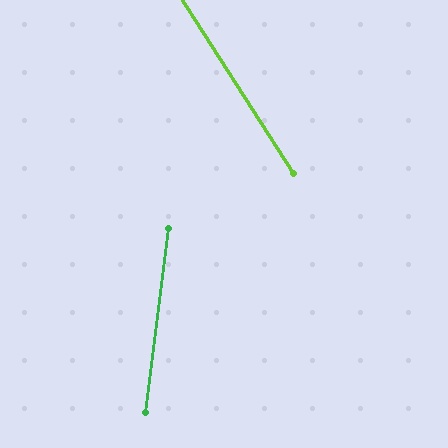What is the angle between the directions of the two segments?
Approximately 40 degrees.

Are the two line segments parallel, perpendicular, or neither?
Neither parallel nor perpendicular — they differ by about 40°.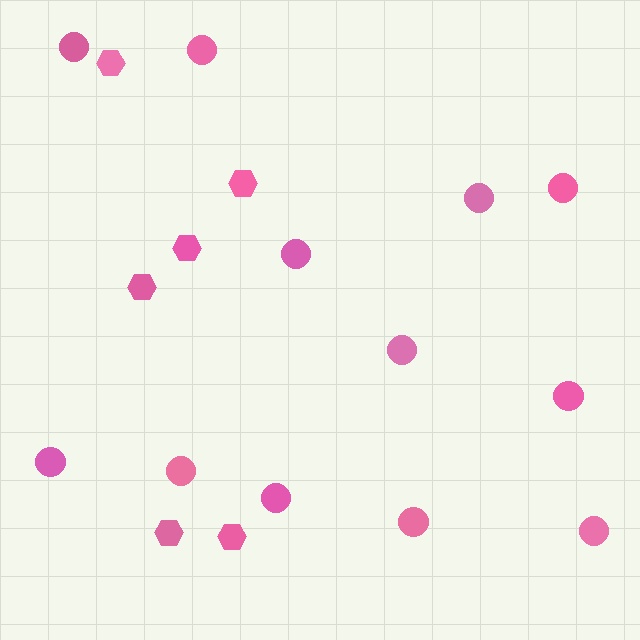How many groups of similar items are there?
There are 2 groups: one group of circles (12) and one group of hexagons (6).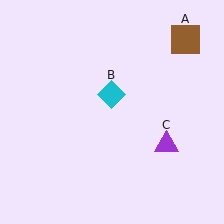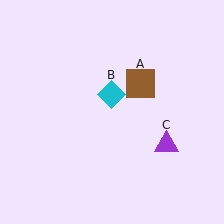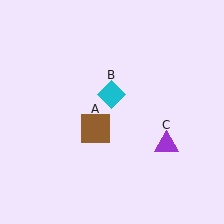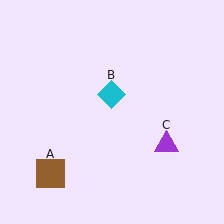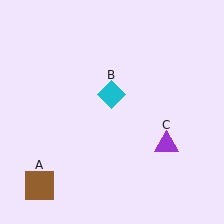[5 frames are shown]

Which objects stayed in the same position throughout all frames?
Cyan diamond (object B) and purple triangle (object C) remained stationary.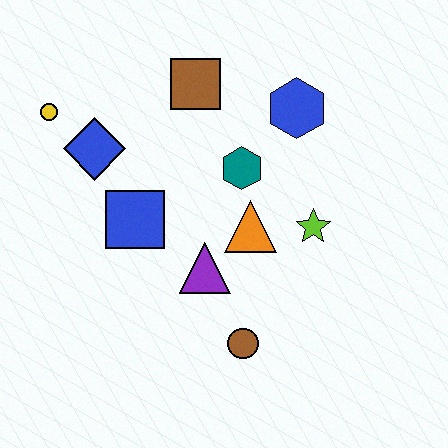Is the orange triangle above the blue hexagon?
No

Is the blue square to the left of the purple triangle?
Yes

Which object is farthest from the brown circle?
The yellow circle is farthest from the brown circle.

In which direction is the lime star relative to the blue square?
The lime star is to the right of the blue square.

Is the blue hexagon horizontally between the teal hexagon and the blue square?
No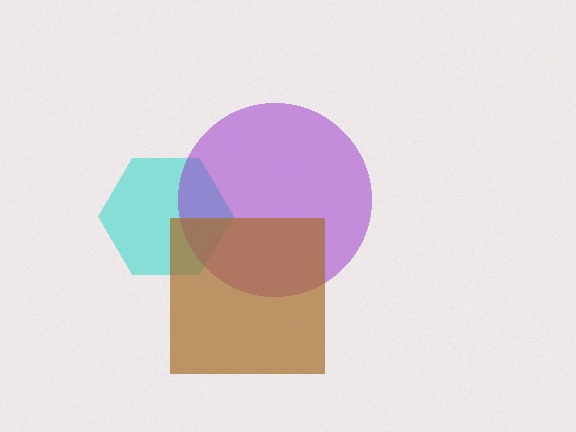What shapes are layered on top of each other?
The layered shapes are: a cyan hexagon, a purple circle, a brown square.